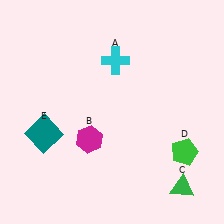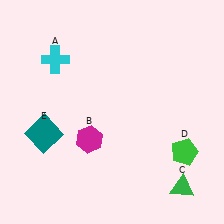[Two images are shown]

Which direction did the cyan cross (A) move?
The cyan cross (A) moved left.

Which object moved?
The cyan cross (A) moved left.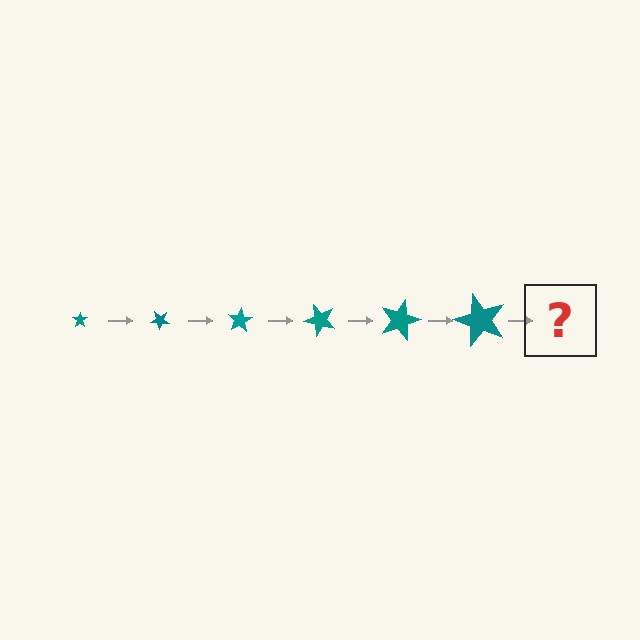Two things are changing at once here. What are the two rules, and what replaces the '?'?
The two rules are that the star grows larger each step and it rotates 40 degrees each step. The '?' should be a star, larger than the previous one and rotated 240 degrees from the start.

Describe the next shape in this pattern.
It should be a star, larger than the previous one and rotated 240 degrees from the start.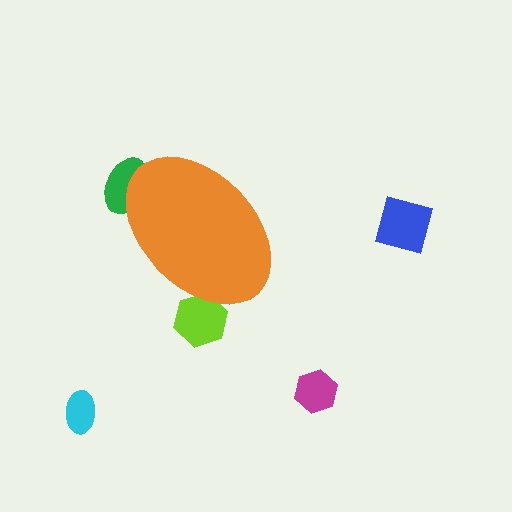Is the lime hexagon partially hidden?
Yes, the lime hexagon is partially hidden behind the orange ellipse.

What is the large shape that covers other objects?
An orange ellipse.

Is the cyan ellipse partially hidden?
No, the cyan ellipse is fully visible.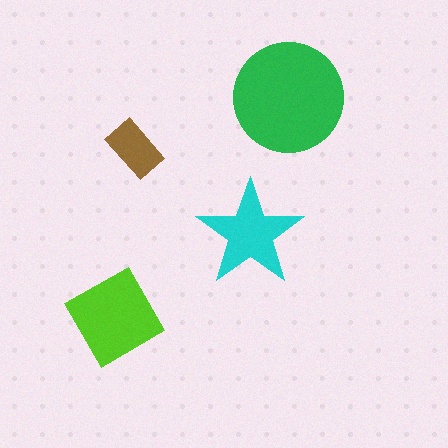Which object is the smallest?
The brown rectangle.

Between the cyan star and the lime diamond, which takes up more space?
The lime diamond.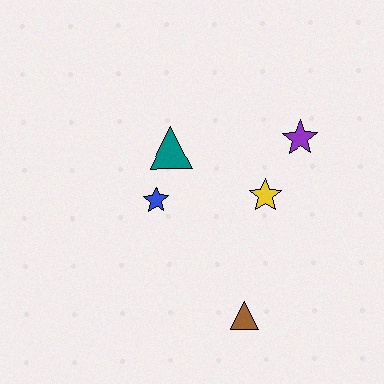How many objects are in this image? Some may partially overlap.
There are 5 objects.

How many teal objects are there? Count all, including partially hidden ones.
There is 1 teal object.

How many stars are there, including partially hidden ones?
There are 3 stars.